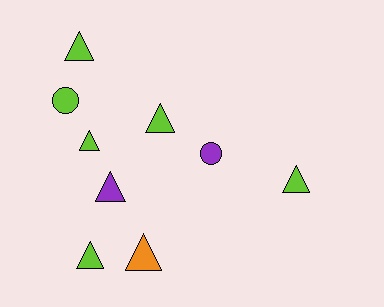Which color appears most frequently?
Lime, with 6 objects.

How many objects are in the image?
There are 9 objects.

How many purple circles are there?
There is 1 purple circle.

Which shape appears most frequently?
Triangle, with 7 objects.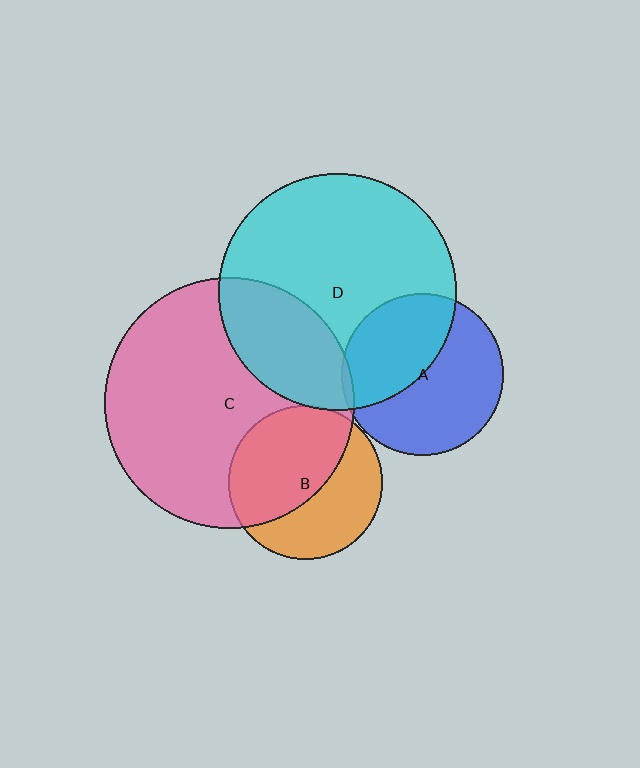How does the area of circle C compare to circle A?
Approximately 2.4 times.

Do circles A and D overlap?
Yes.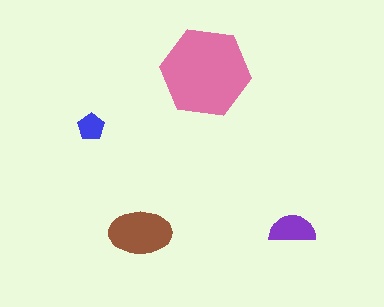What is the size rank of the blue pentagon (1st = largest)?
4th.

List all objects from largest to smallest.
The pink hexagon, the brown ellipse, the purple semicircle, the blue pentagon.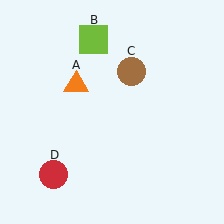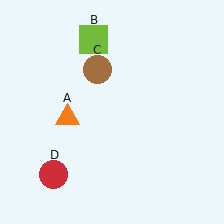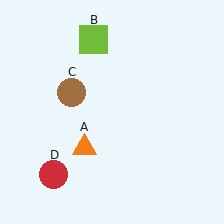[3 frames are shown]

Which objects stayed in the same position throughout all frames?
Lime square (object B) and red circle (object D) remained stationary.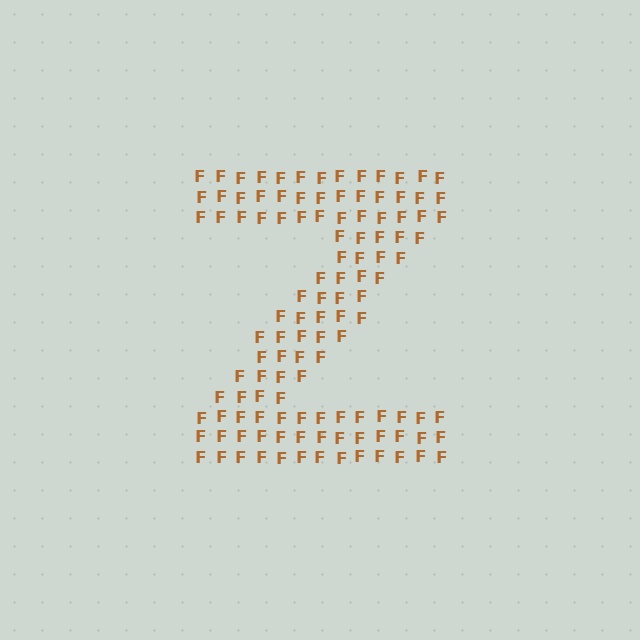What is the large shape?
The large shape is the letter Z.